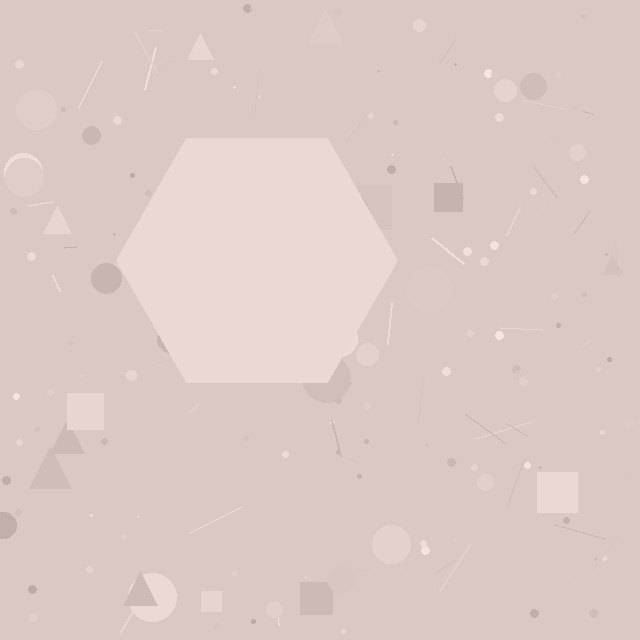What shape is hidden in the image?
A hexagon is hidden in the image.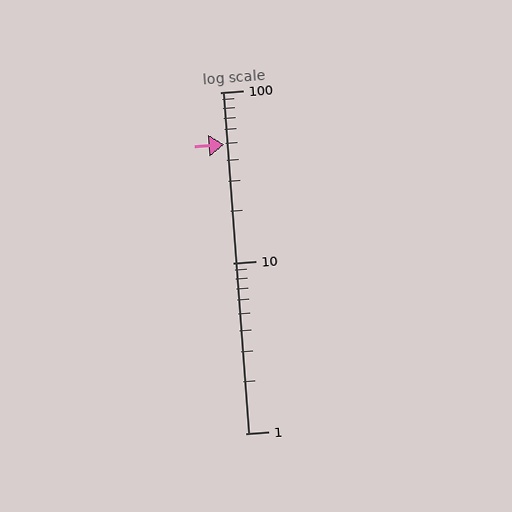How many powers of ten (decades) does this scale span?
The scale spans 2 decades, from 1 to 100.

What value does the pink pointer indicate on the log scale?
The pointer indicates approximately 49.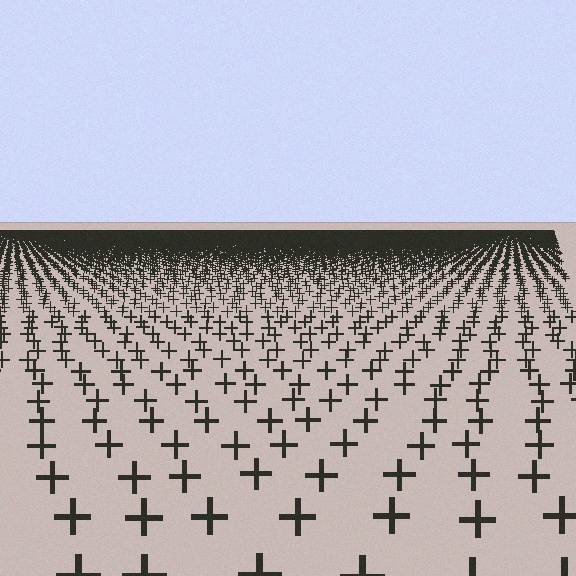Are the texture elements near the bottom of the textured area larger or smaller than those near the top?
Larger. Near the bottom, elements are closer to the viewer and appear at a bigger on-screen size.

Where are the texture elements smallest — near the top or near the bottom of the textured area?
Near the top.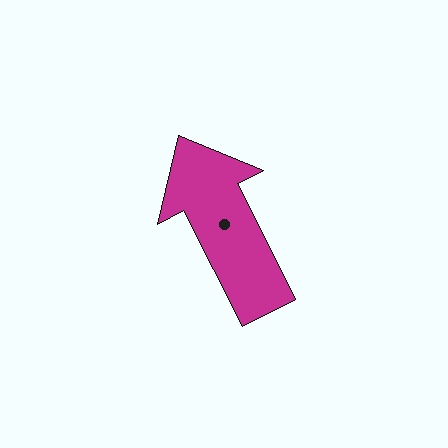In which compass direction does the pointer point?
Northwest.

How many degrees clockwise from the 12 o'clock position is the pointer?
Approximately 333 degrees.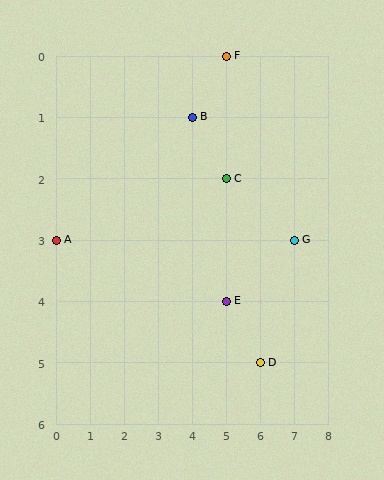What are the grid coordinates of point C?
Point C is at grid coordinates (5, 2).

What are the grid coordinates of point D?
Point D is at grid coordinates (6, 5).